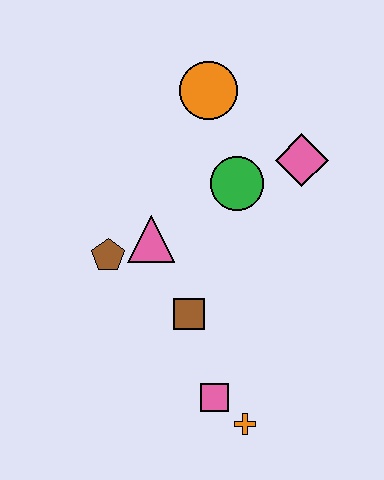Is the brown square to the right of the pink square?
No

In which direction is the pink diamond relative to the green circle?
The pink diamond is to the right of the green circle.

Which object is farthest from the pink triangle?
The orange cross is farthest from the pink triangle.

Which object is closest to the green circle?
The pink diamond is closest to the green circle.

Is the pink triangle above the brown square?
Yes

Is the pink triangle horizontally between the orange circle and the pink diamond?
No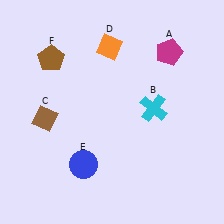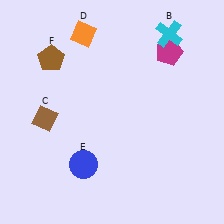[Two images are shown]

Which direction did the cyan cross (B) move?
The cyan cross (B) moved up.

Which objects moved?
The objects that moved are: the cyan cross (B), the orange diamond (D).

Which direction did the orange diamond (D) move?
The orange diamond (D) moved left.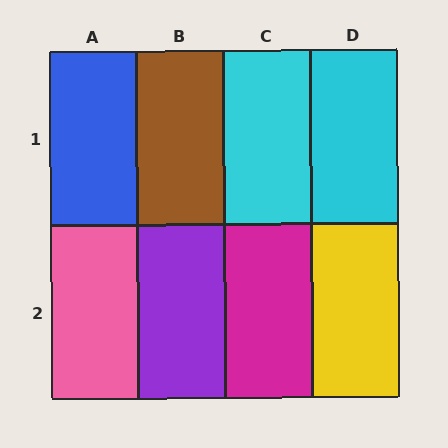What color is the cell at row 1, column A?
Blue.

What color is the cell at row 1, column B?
Brown.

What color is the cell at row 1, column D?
Cyan.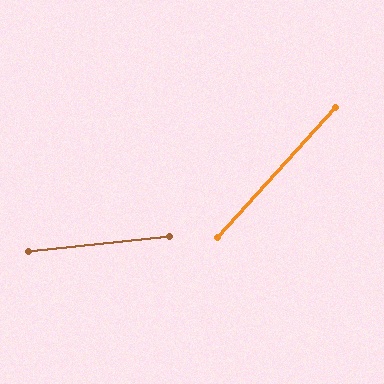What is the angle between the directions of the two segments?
Approximately 42 degrees.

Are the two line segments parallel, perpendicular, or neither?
Neither parallel nor perpendicular — they differ by about 42°.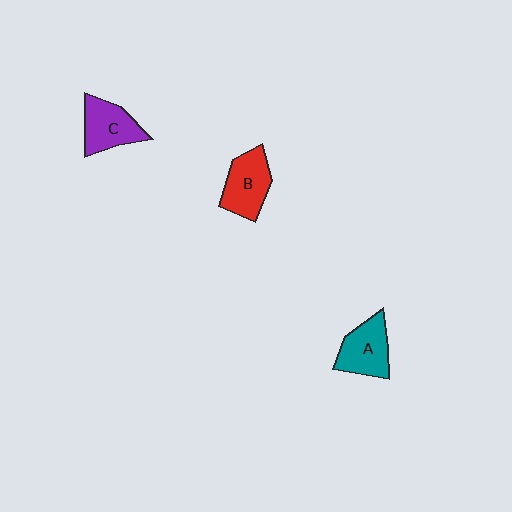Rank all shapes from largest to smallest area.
From largest to smallest: B (red), C (purple), A (teal).